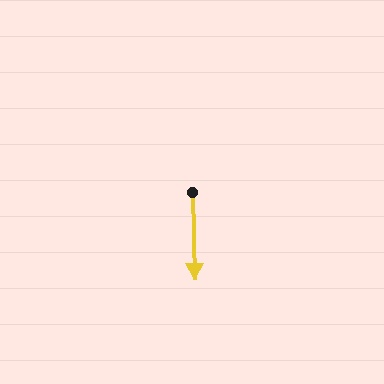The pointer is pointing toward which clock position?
Roughly 6 o'clock.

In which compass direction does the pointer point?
South.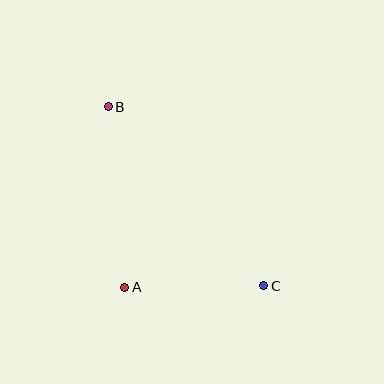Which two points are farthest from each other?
Points B and C are farthest from each other.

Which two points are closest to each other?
Points A and C are closest to each other.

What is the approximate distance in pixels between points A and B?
The distance between A and B is approximately 182 pixels.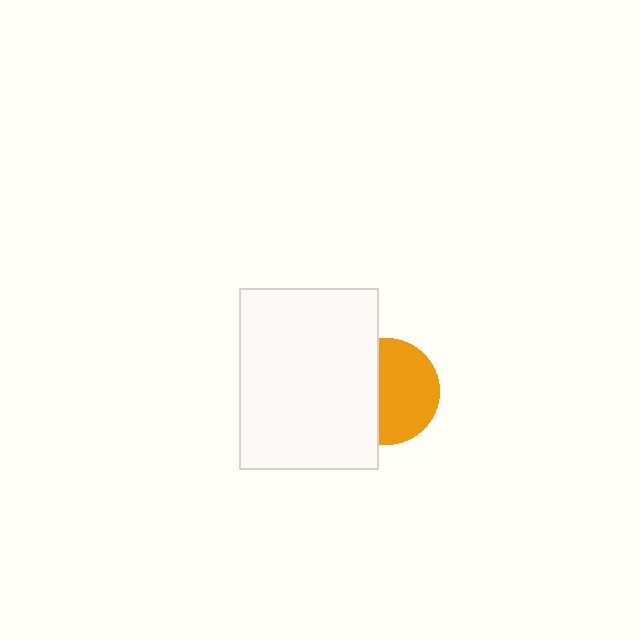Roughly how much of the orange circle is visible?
About half of it is visible (roughly 58%).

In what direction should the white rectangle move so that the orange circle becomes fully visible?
The white rectangle should move left. That is the shortest direction to clear the overlap and leave the orange circle fully visible.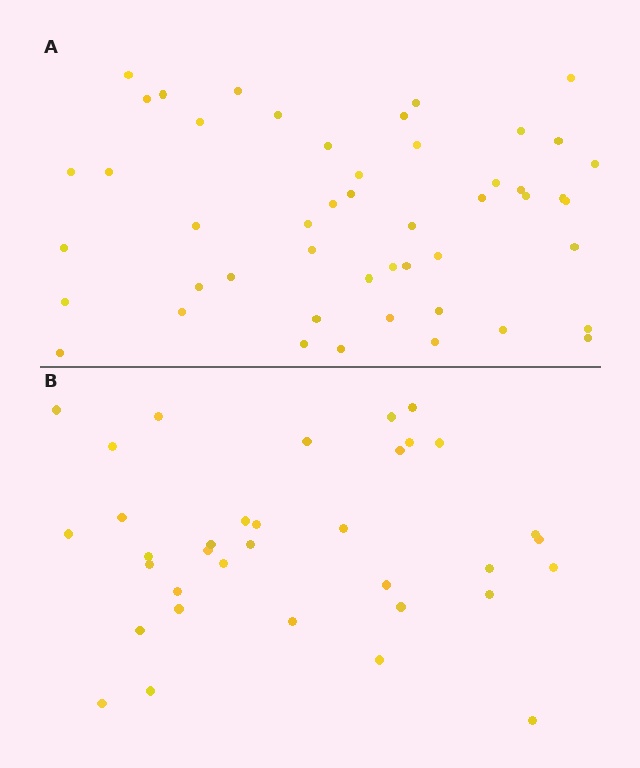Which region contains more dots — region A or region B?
Region A (the top region) has more dots.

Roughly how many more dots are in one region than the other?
Region A has approximately 15 more dots than region B.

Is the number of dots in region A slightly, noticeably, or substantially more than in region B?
Region A has noticeably more, but not dramatically so. The ratio is roughly 1.4 to 1.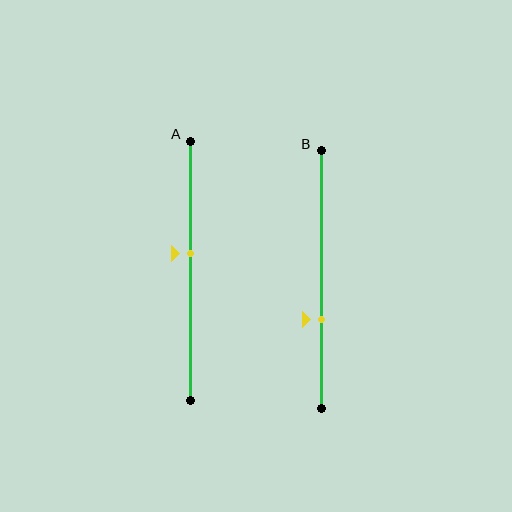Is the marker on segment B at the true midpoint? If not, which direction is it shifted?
No, the marker on segment B is shifted downward by about 16% of the segment length.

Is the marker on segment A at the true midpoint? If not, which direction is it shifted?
No, the marker on segment A is shifted upward by about 7% of the segment length.